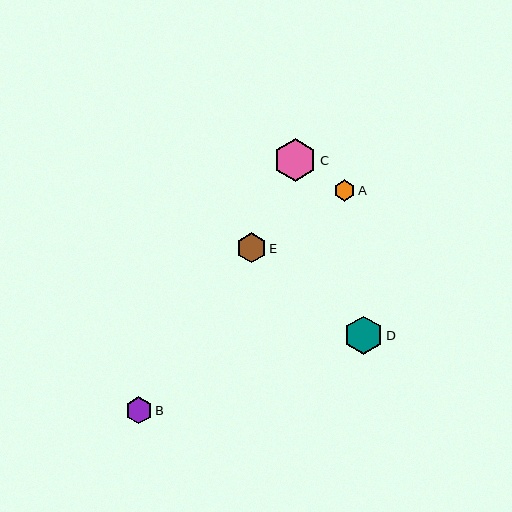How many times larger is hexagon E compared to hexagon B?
Hexagon E is approximately 1.1 times the size of hexagon B.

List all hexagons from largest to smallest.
From largest to smallest: C, D, E, B, A.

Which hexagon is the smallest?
Hexagon A is the smallest with a size of approximately 21 pixels.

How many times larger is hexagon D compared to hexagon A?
Hexagon D is approximately 1.8 times the size of hexagon A.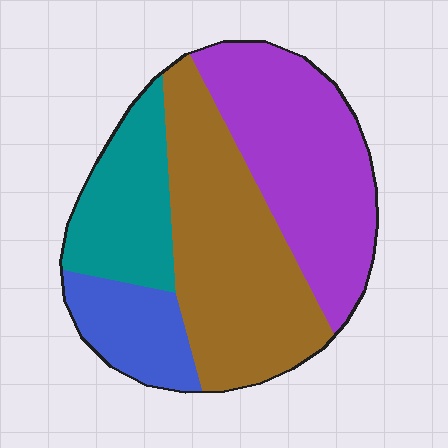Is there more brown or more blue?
Brown.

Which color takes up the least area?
Blue, at roughly 10%.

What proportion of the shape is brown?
Brown takes up about three eighths (3/8) of the shape.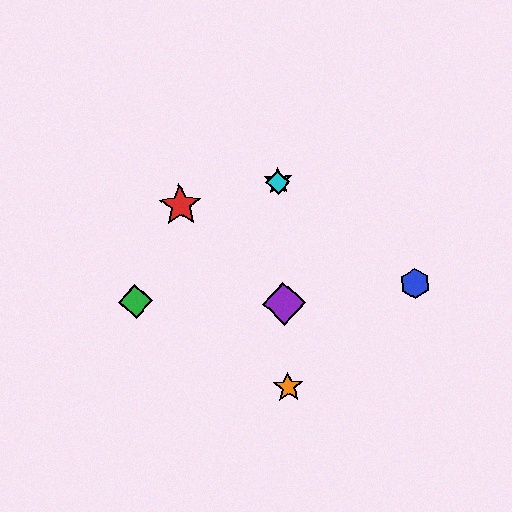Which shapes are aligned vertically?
The yellow star, the purple diamond, the orange star, the cyan diamond are aligned vertically.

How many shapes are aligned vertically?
4 shapes (the yellow star, the purple diamond, the orange star, the cyan diamond) are aligned vertically.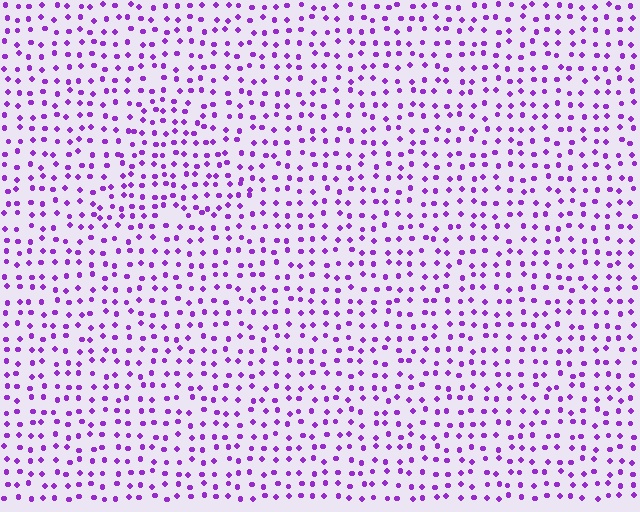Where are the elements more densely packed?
The elements are more densely packed inside the triangle boundary.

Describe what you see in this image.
The image contains small purple elements arranged at two different densities. A triangle-shaped region is visible where the elements are more densely packed than the surrounding area.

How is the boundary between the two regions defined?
The boundary is defined by a change in element density (approximately 1.3x ratio). All elements are the same color, size, and shape.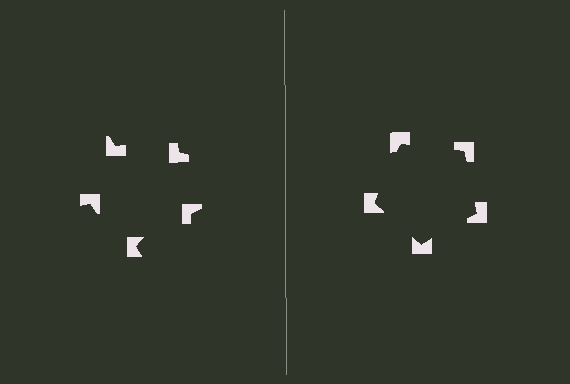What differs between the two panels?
The notched squares are positioned identically on both sides; only the wedge orientations differ. On the right they align to a pentagon; on the left they are misaligned.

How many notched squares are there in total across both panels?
10 — 5 on each side.